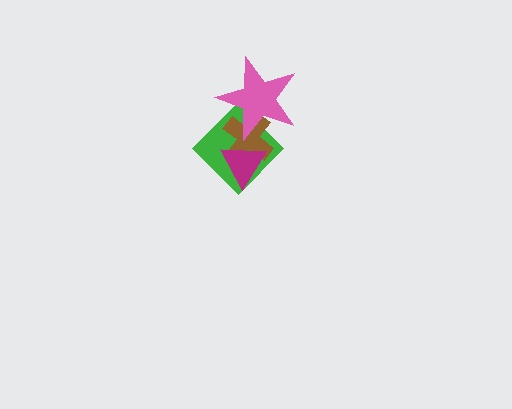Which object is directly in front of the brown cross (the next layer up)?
The magenta triangle is directly in front of the brown cross.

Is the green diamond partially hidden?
Yes, it is partially covered by another shape.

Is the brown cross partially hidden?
Yes, it is partially covered by another shape.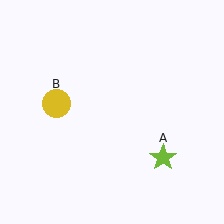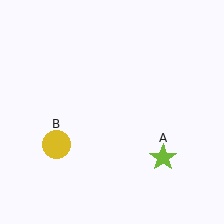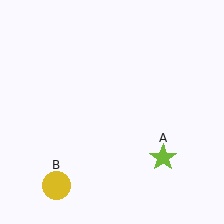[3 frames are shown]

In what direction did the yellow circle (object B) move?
The yellow circle (object B) moved down.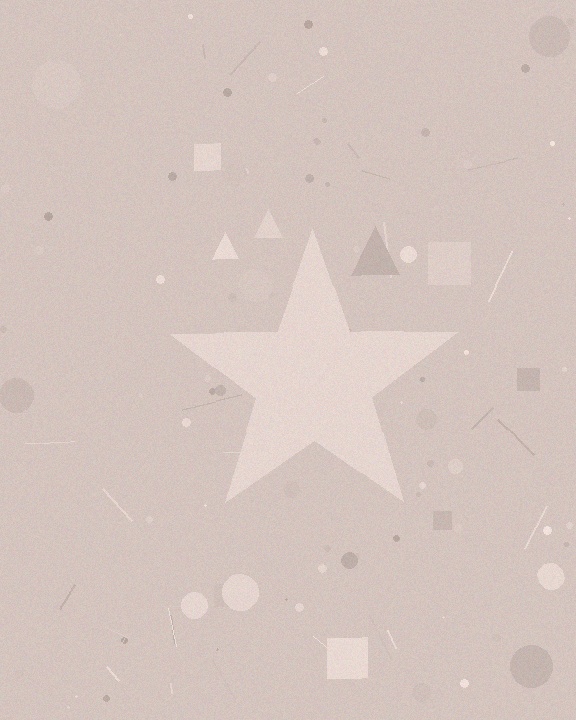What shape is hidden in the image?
A star is hidden in the image.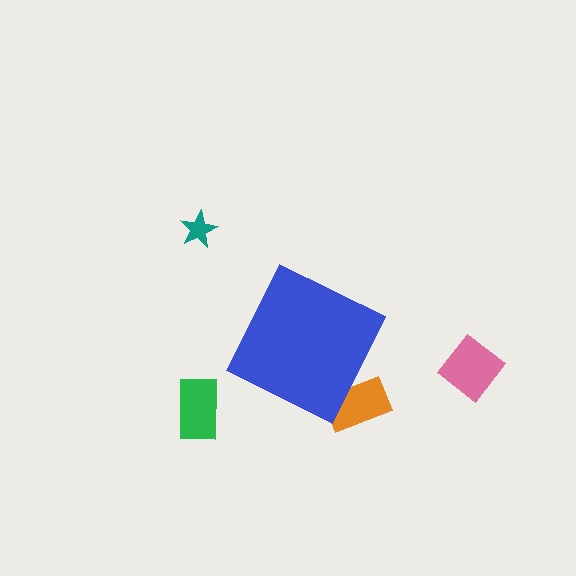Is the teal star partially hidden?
No, the teal star is fully visible.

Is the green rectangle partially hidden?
No, the green rectangle is fully visible.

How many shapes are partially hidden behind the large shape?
1 shape is partially hidden.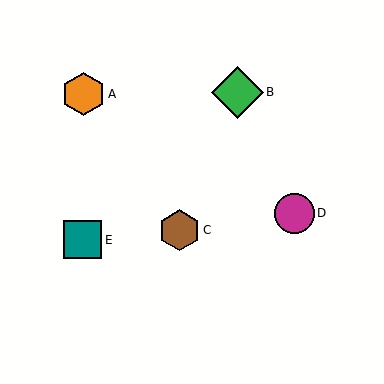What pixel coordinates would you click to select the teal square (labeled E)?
Click at (83, 240) to select the teal square E.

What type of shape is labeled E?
Shape E is a teal square.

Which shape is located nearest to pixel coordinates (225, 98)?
The green diamond (labeled B) at (237, 92) is nearest to that location.